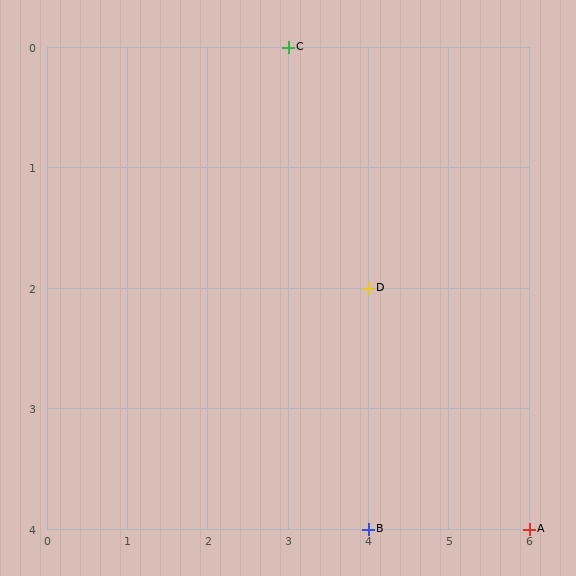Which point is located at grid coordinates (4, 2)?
Point D is at (4, 2).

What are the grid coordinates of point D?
Point D is at grid coordinates (4, 2).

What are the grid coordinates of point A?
Point A is at grid coordinates (6, 4).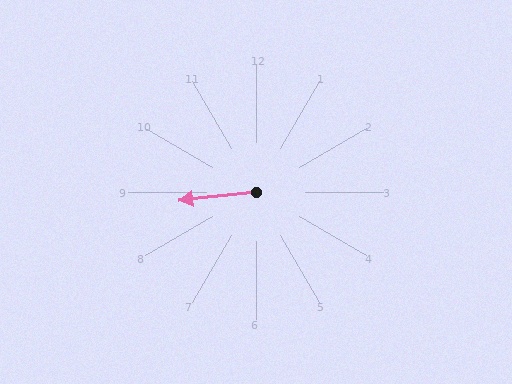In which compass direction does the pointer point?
West.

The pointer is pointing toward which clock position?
Roughly 9 o'clock.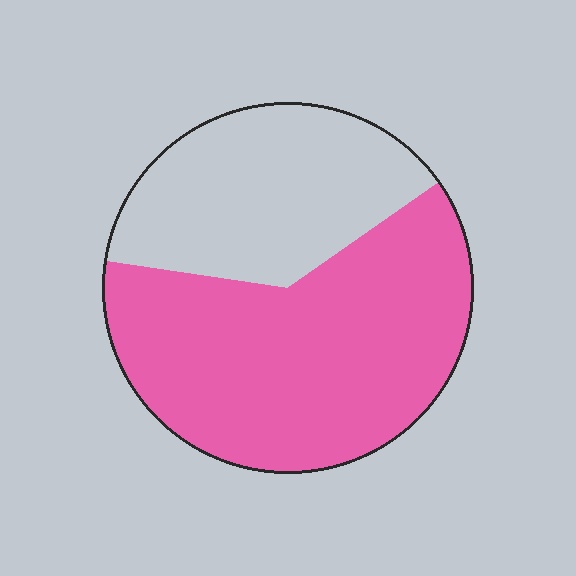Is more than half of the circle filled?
Yes.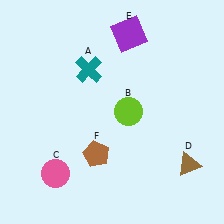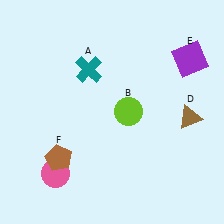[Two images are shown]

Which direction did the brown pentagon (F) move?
The brown pentagon (F) moved left.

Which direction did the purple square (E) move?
The purple square (E) moved right.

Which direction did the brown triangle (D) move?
The brown triangle (D) moved up.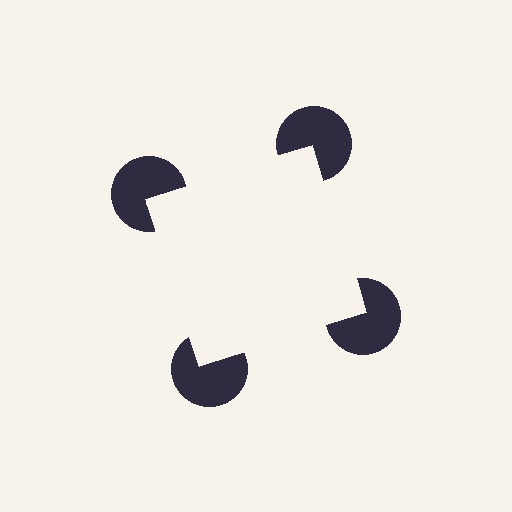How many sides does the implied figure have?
4 sides.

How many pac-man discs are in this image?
There are 4 — one at each vertex of the illusory square.